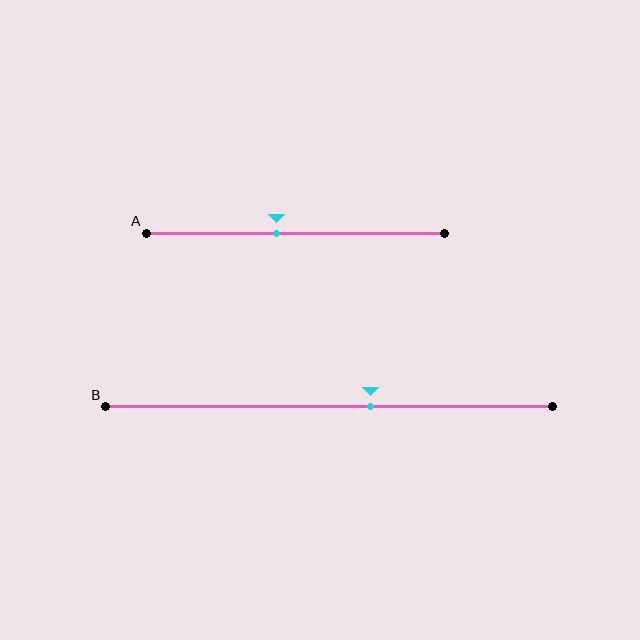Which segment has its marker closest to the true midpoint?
Segment A has its marker closest to the true midpoint.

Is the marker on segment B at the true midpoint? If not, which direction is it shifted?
No, the marker on segment B is shifted to the right by about 9% of the segment length.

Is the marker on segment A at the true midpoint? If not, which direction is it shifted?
No, the marker on segment A is shifted to the left by about 6% of the segment length.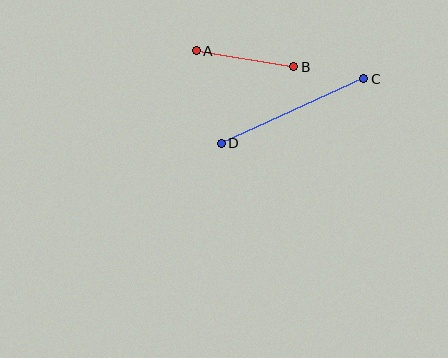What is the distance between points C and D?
The distance is approximately 156 pixels.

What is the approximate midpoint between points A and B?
The midpoint is at approximately (245, 59) pixels.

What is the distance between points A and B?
The distance is approximately 99 pixels.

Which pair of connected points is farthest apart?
Points C and D are farthest apart.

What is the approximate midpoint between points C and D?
The midpoint is at approximately (292, 111) pixels.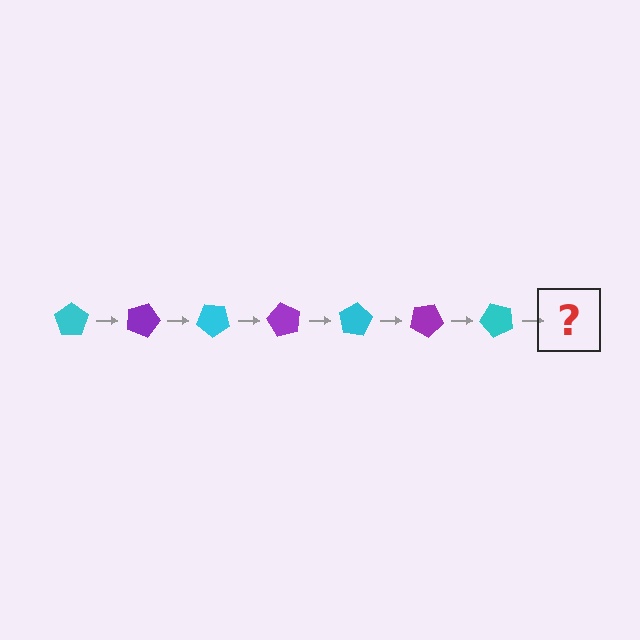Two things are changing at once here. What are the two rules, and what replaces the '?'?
The two rules are that it rotates 20 degrees each step and the color cycles through cyan and purple. The '?' should be a purple pentagon, rotated 140 degrees from the start.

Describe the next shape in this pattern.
It should be a purple pentagon, rotated 140 degrees from the start.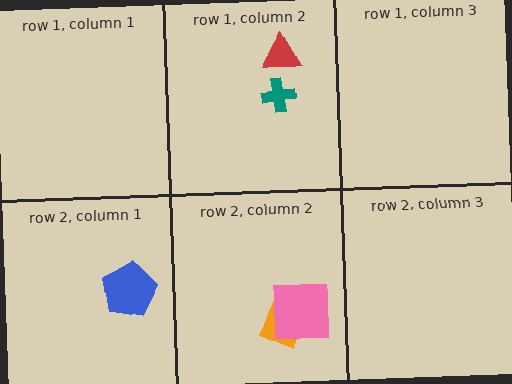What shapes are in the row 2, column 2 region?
The orange diamond, the pink square.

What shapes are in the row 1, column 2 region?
The red triangle, the teal cross.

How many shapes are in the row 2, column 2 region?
2.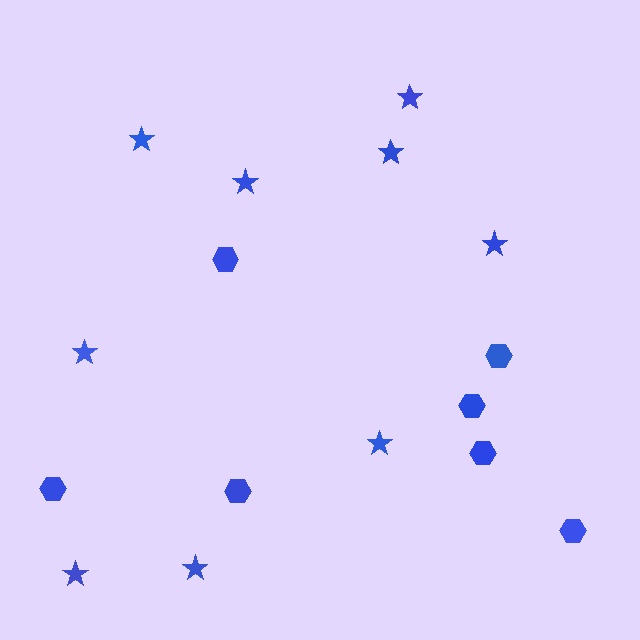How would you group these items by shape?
There are 2 groups: one group of stars (9) and one group of hexagons (7).